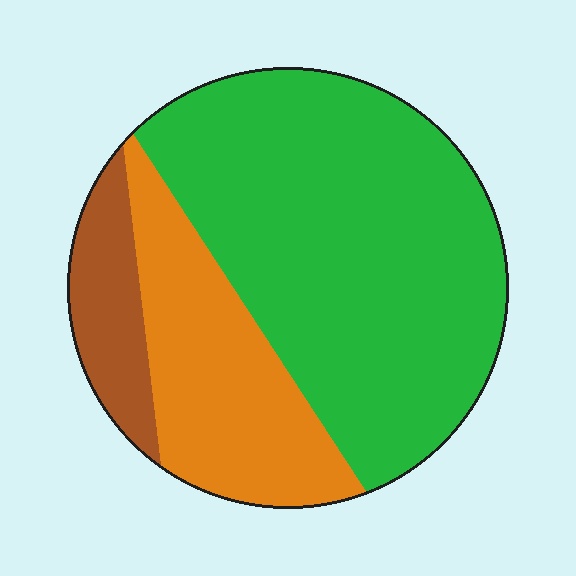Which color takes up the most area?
Green, at roughly 65%.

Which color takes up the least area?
Brown, at roughly 10%.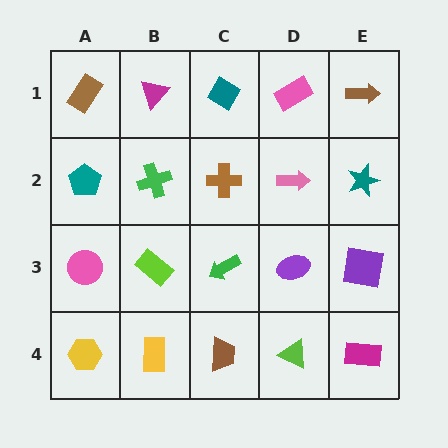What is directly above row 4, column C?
A green arrow.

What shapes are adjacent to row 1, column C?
A brown cross (row 2, column C), a magenta triangle (row 1, column B), a pink rectangle (row 1, column D).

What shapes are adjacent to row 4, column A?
A pink circle (row 3, column A), a yellow rectangle (row 4, column B).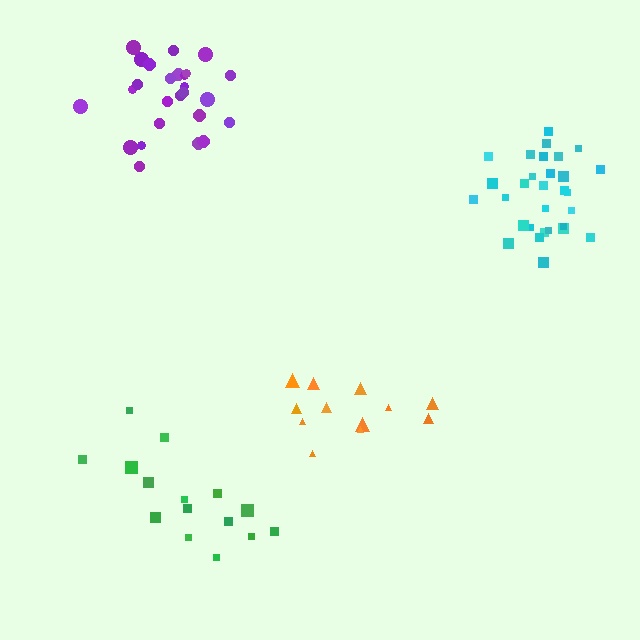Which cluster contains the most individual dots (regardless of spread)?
Cyan (30).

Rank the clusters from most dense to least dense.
cyan, purple, orange, green.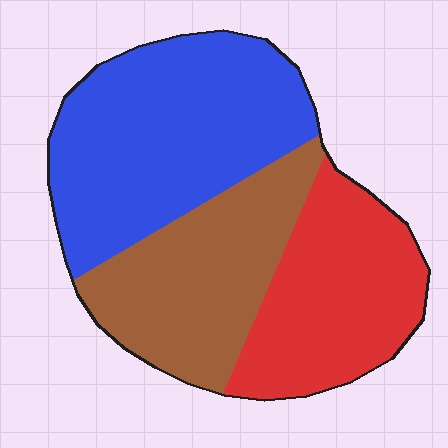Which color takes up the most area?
Blue, at roughly 40%.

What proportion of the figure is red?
Red takes up about one quarter (1/4) of the figure.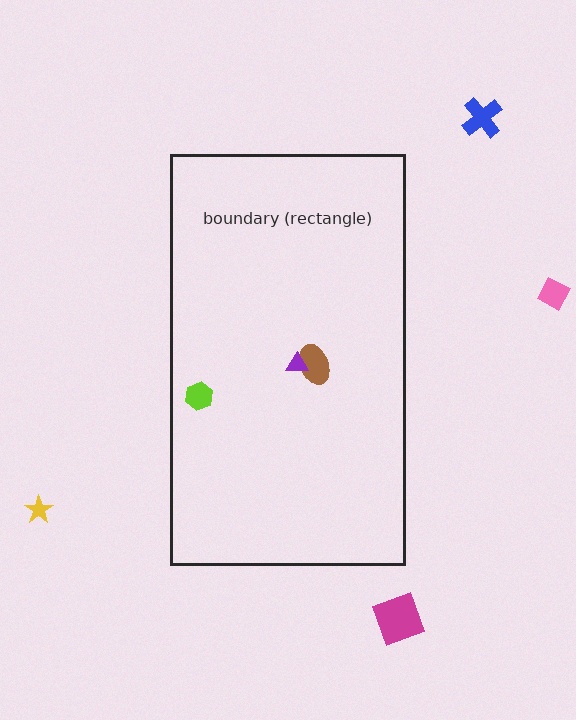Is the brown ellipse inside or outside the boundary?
Inside.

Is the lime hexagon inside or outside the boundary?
Inside.